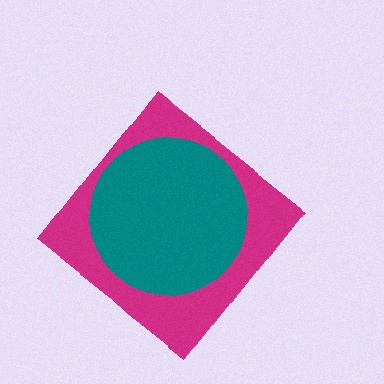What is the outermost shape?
The magenta diamond.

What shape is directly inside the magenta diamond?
The teal circle.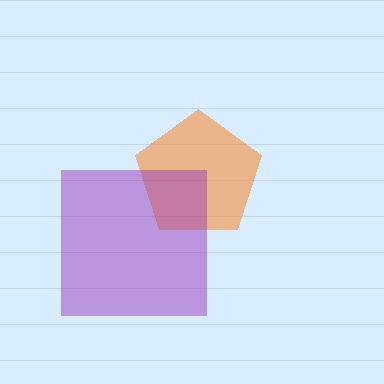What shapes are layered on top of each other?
The layered shapes are: an orange pentagon, a purple square.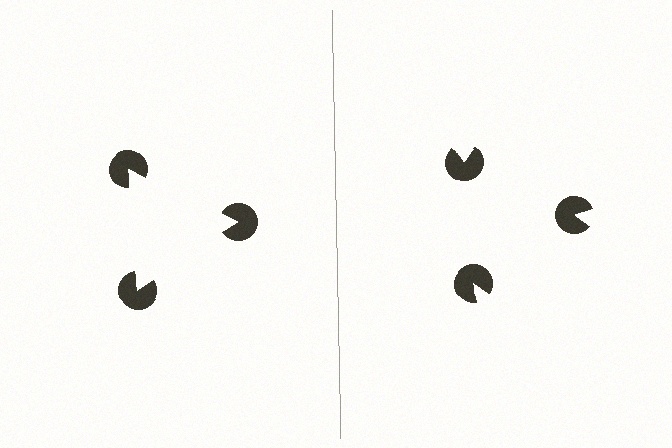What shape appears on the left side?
An illusory triangle.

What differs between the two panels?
The pac-man discs are positioned identically on both sides; only the wedge orientations differ. On the left they align to a triangle; on the right they are misaligned.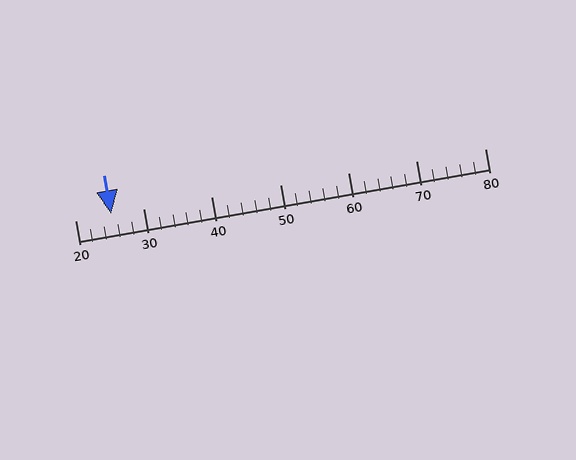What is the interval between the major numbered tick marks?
The major tick marks are spaced 10 units apart.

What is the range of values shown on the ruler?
The ruler shows values from 20 to 80.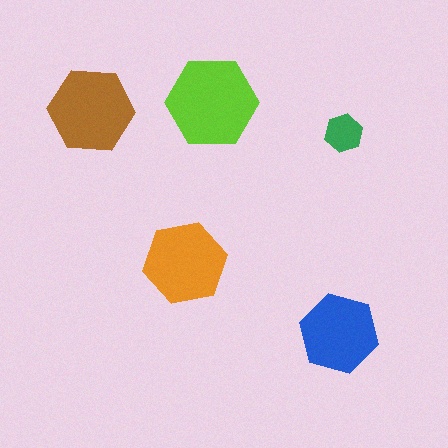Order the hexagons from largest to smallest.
the lime one, the brown one, the orange one, the blue one, the green one.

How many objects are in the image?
There are 5 objects in the image.